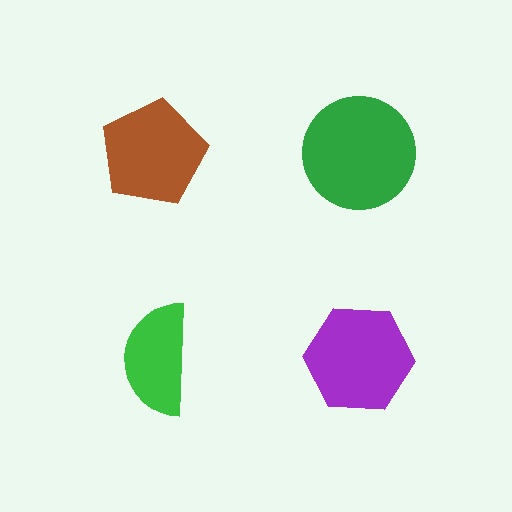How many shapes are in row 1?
2 shapes.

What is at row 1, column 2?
A green circle.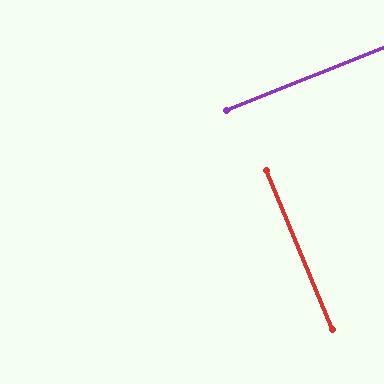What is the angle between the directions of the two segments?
Approximately 89 degrees.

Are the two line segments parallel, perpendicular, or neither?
Perpendicular — they meet at approximately 89°.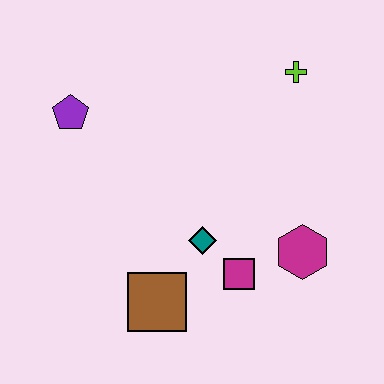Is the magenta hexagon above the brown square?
Yes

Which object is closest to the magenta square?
The teal diamond is closest to the magenta square.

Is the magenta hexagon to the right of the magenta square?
Yes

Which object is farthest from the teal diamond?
The lime cross is farthest from the teal diamond.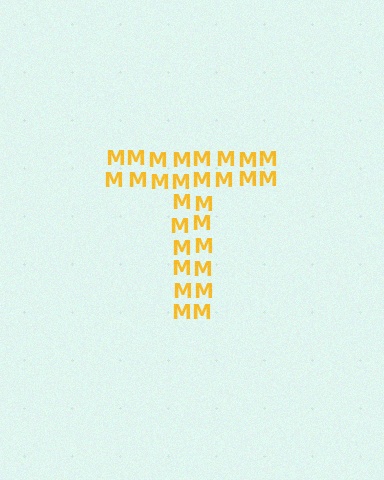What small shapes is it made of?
It is made of small letter M's.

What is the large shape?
The large shape is the letter T.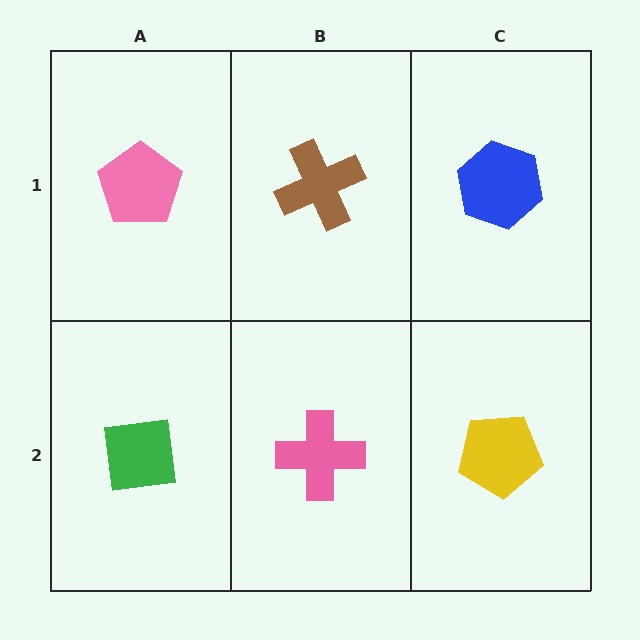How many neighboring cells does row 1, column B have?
3.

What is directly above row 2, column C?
A blue hexagon.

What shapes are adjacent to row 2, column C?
A blue hexagon (row 1, column C), a pink cross (row 2, column B).